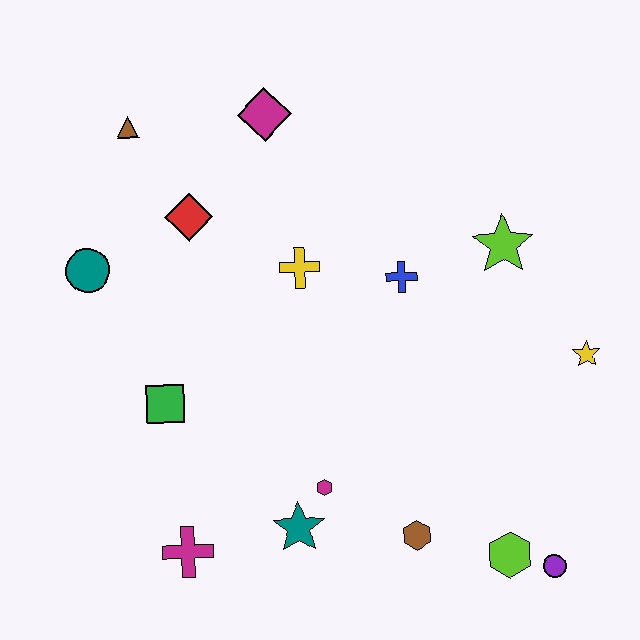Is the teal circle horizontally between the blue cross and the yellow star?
No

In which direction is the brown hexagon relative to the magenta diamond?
The brown hexagon is below the magenta diamond.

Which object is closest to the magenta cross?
The teal star is closest to the magenta cross.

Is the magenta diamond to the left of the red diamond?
No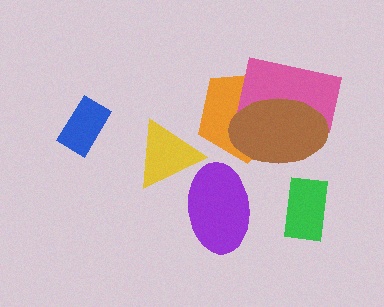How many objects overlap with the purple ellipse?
1 object overlaps with the purple ellipse.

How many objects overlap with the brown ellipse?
2 objects overlap with the brown ellipse.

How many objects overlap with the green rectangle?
0 objects overlap with the green rectangle.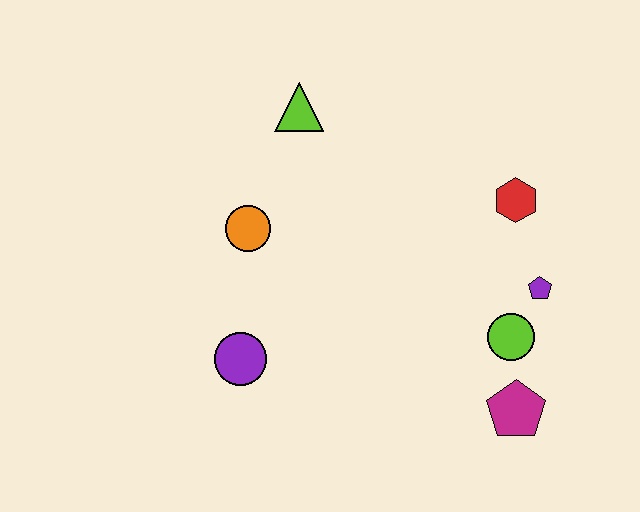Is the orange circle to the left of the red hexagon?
Yes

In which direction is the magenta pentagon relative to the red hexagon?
The magenta pentagon is below the red hexagon.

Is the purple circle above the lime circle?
No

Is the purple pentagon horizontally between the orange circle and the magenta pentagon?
No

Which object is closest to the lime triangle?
The orange circle is closest to the lime triangle.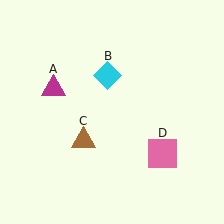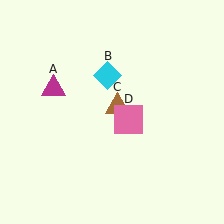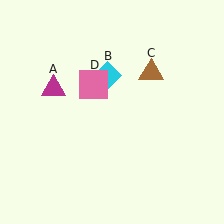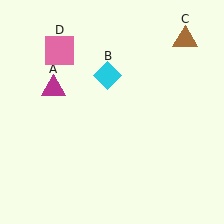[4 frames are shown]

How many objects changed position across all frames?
2 objects changed position: brown triangle (object C), pink square (object D).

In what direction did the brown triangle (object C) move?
The brown triangle (object C) moved up and to the right.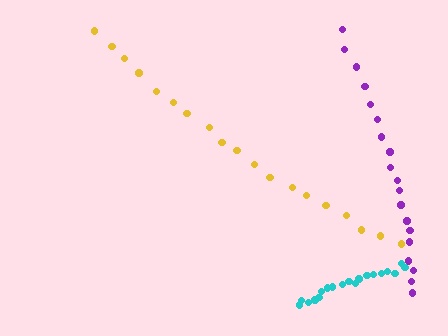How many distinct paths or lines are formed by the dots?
There are 3 distinct paths.